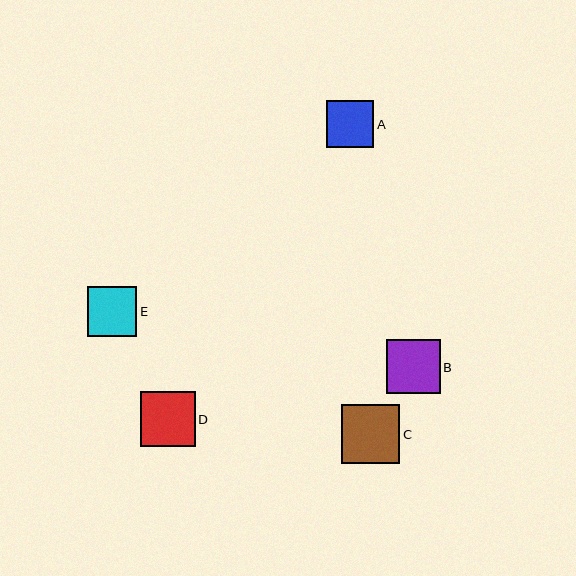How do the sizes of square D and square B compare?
Square D and square B are approximately the same size.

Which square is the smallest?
Square A is the smallest with a size of approximately 47 pixels.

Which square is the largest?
Square C is the largest with a size of approximately 59 pixels.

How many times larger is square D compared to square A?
Square D is approximately 1.2 times the size of square A.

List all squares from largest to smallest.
From largest to smallest: C, D, B, E, A.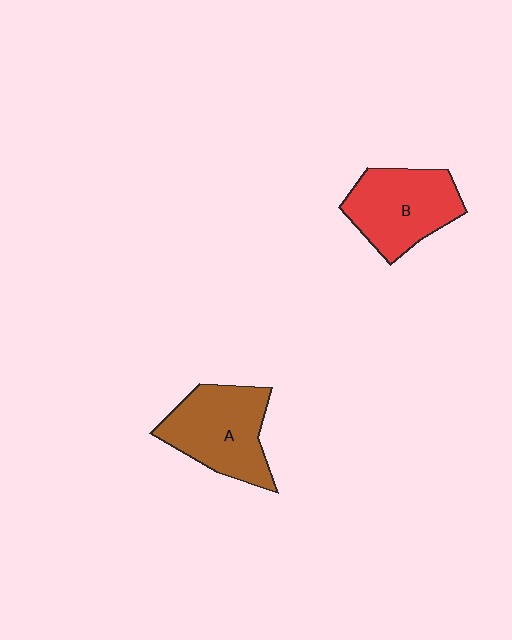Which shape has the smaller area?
Shape B (red).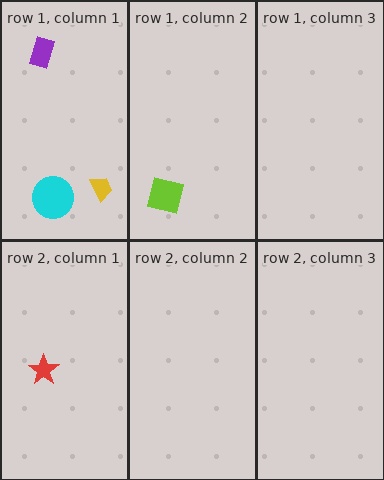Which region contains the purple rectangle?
The row 1, column 1 region.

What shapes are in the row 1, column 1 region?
The purple rectangle, the cyan circle, the yellow trapezoid.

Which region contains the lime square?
The row 1, column 2 region.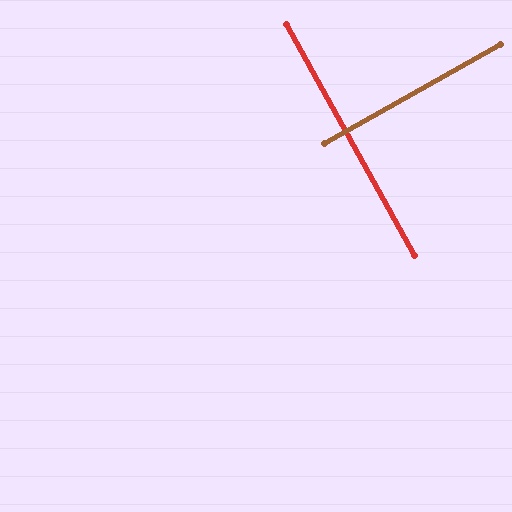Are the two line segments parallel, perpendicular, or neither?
Perpendicular — they meet at approximately 90°.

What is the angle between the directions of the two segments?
Approximately 90 degrees.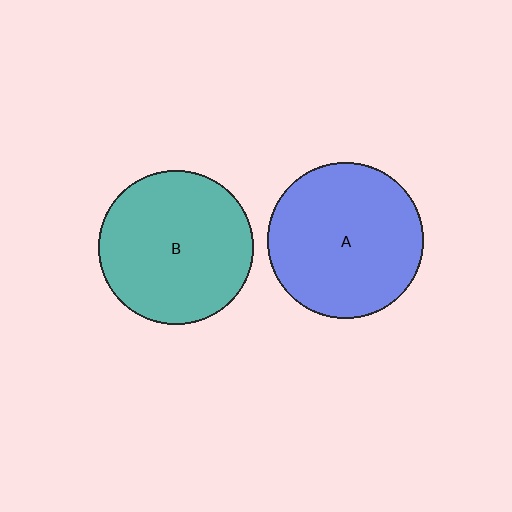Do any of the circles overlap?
No, none of the circles overlap.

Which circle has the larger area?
Circle A (blue).